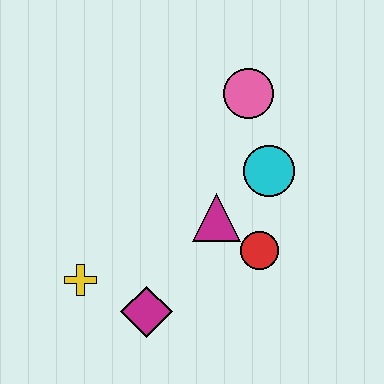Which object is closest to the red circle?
The magenta triangle is closest to the red circle.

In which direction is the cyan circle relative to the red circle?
The cyan circle is above the red circle.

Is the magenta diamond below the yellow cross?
Yes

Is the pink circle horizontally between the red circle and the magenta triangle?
Yes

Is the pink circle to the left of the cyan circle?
Yes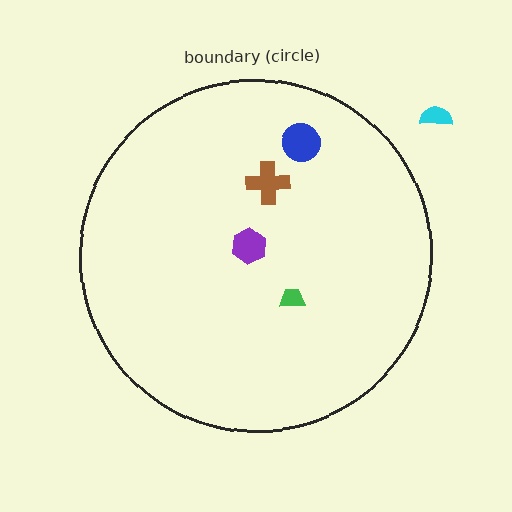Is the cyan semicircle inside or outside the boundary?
Outside.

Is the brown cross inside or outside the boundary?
Inside.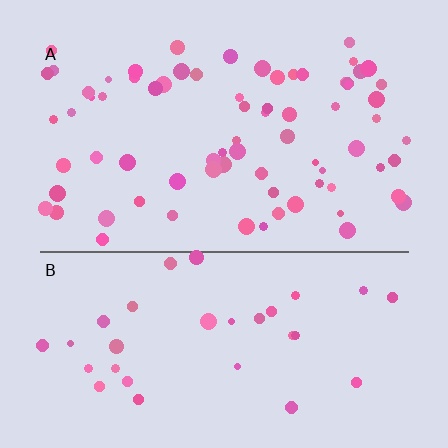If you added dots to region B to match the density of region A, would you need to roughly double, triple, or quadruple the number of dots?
Approximately double.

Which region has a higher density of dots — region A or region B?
A (the top).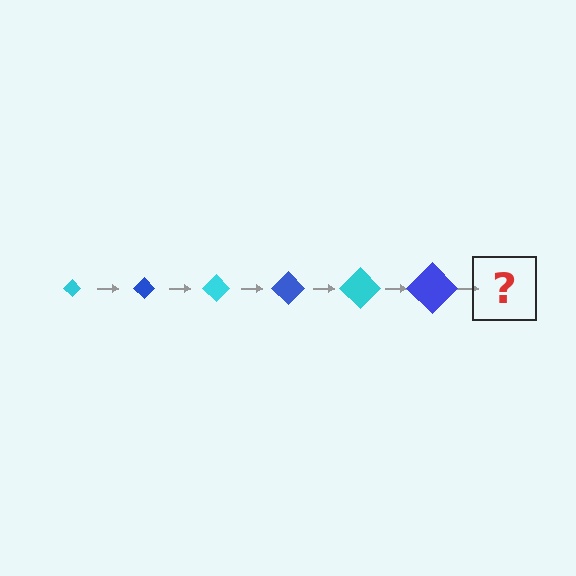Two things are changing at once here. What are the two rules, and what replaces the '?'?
The two rules are that the diamond grows larger each step and the color cycles through cyan and blue. The '?' should be a cyan diamond, larger than the previous one.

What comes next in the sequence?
The next element should be a cyan diamond, larger than the previous one.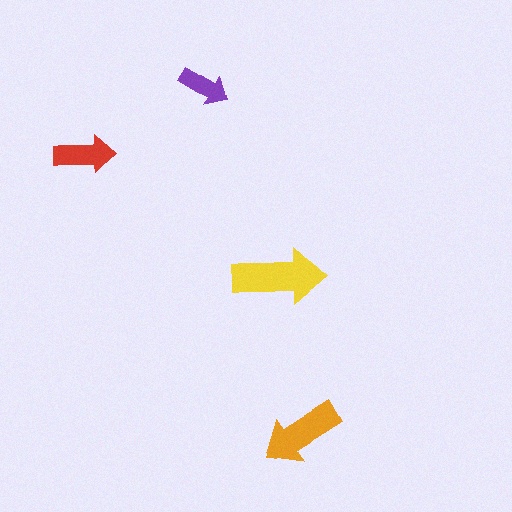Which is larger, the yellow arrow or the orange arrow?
The yellow one.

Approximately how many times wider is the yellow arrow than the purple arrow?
About 2 times wider.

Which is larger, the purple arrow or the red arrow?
The red one.